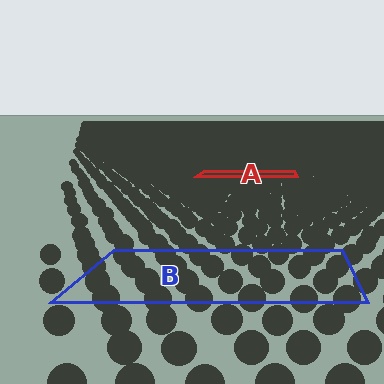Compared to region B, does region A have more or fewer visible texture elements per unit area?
Region A has more texture elements per unit area — they are packed more densely because it is farther away.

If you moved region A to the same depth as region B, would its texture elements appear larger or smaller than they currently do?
They would appear larger. At a closer depth, the same texture elements are projected at a bigger on-screen size.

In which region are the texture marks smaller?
The texture marks are smaller in region A, because it is farther away.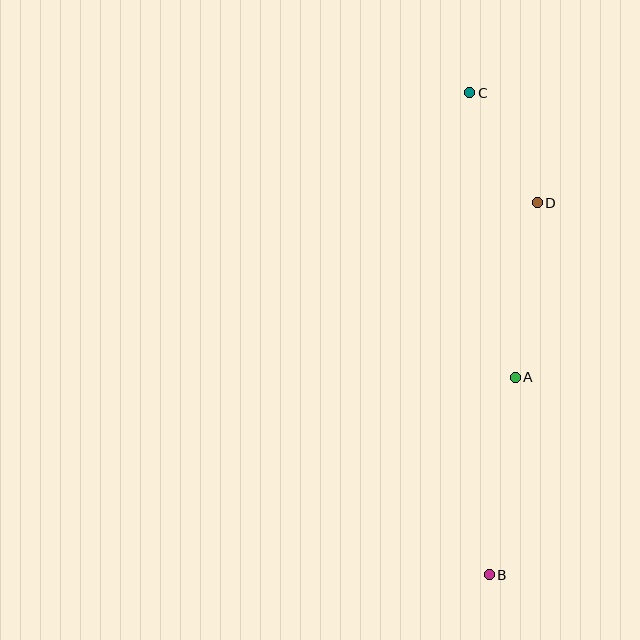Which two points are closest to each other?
Points C and D are closest to each other.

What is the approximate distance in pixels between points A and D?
The distance between A and D is approximately 176 pixels.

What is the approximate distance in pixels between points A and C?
The distance between A and C is approximately 288 pixels.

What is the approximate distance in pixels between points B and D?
The distance between B and D is approximately 375 pixels.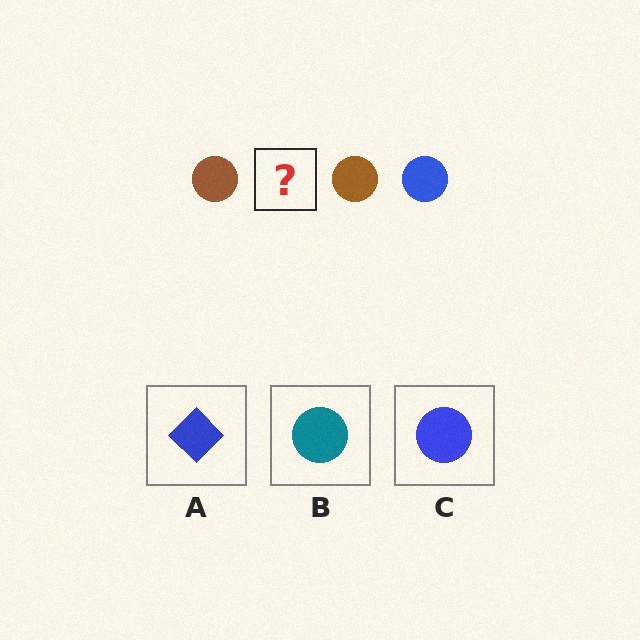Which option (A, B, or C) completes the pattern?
C.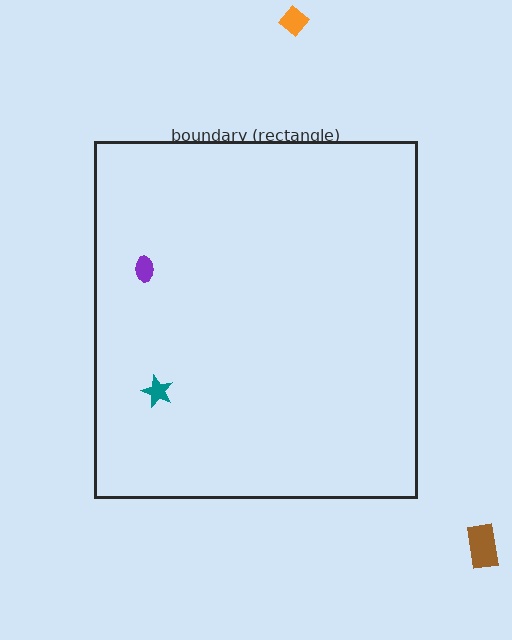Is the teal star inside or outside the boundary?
Inside.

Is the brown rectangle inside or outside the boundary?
Outside.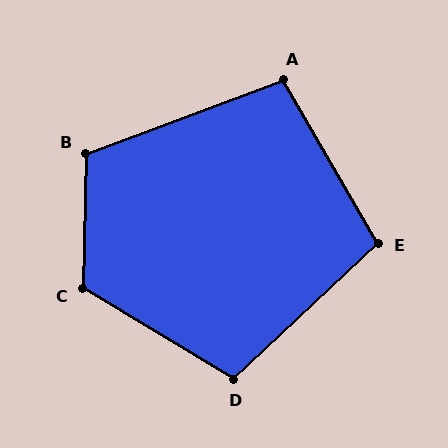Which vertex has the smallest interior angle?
A, at approximately 100 degrees.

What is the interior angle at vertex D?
Approximately 106 degrees (obtuse).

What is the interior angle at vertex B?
Approximately 112 degrees (obtuse).